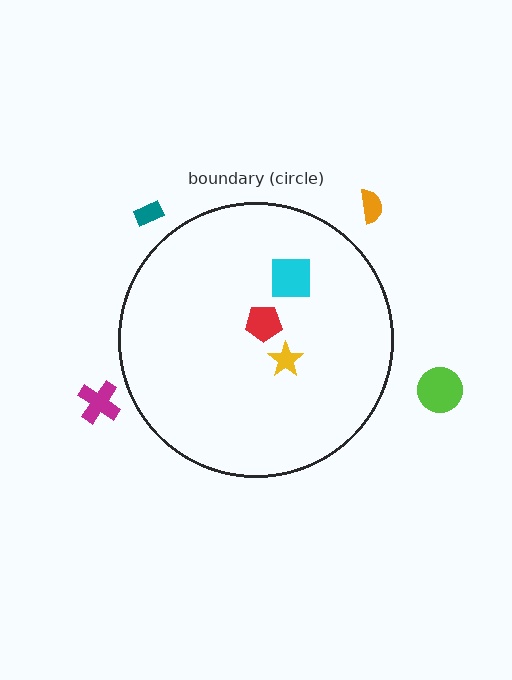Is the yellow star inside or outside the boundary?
Inside.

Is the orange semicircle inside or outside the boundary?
Outside.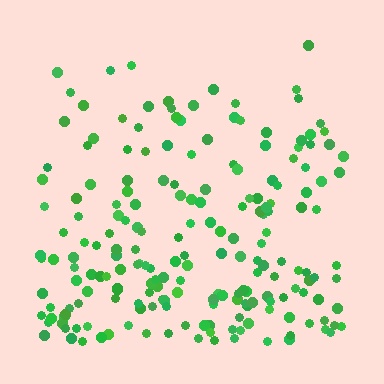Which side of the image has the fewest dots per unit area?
The top.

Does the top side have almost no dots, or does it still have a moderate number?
Still a moderate number, just noticeably fewer than the bottom.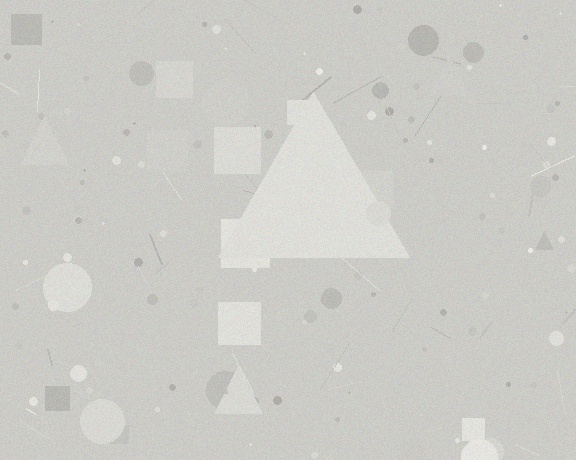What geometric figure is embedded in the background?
A triangle is embedded in the background.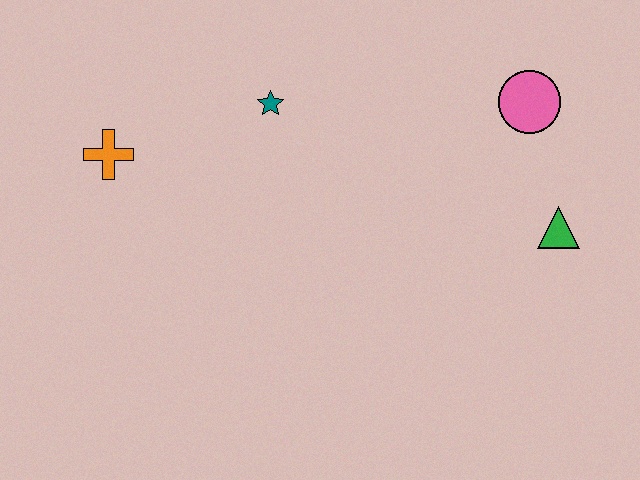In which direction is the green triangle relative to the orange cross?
The green triangle is to the right of the orange cross.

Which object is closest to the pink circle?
The green triangle is closest to the pink circle.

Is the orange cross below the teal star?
Yes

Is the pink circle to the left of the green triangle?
Yes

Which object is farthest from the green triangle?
The orange cross is farthest from the green triangle.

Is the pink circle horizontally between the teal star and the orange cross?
No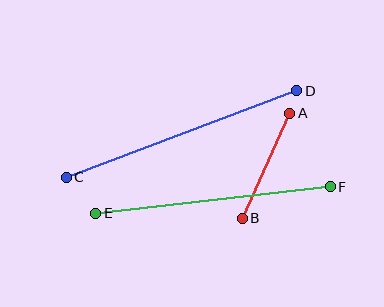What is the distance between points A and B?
The distance is approximately 115 pixels.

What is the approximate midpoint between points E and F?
The midpoint is at approximately (213, 200) pixels.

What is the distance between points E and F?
The distance is approximately 236 pixels.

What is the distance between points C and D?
The distance is approximately 246 pixels.